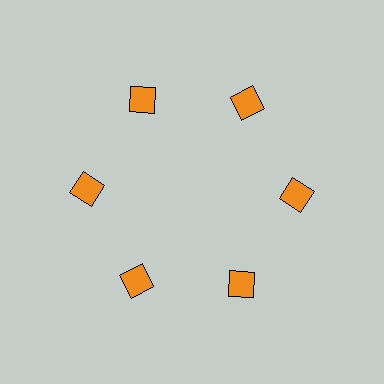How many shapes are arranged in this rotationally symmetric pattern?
There are 6 shapes, arranged in 6 groups of 1.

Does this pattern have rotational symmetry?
Yes, this pattern has 6-fold rotational symmetry. It looks the same after rotating 60 degrees around the center.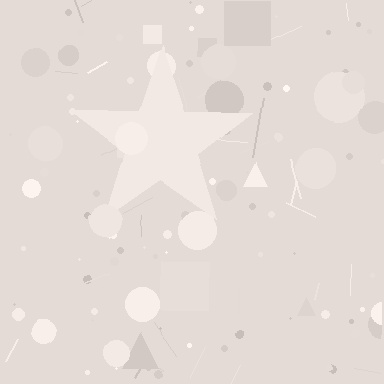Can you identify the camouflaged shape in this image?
The camouflaged shape is a star.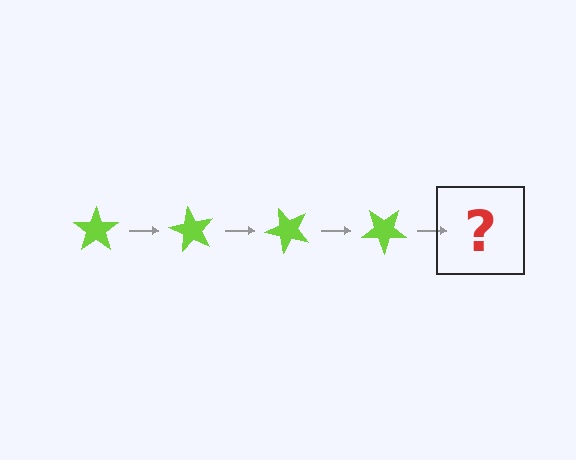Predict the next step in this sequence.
The next step is a lime star rotated 240 degrees.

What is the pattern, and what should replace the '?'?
The pattern is that the star rotates 60 degrees each step. The '?' should be a lime star rotated 240 degrees.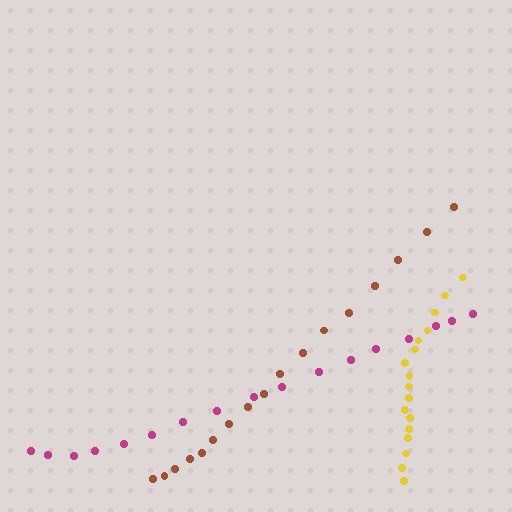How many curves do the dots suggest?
There are 3 distinct paths.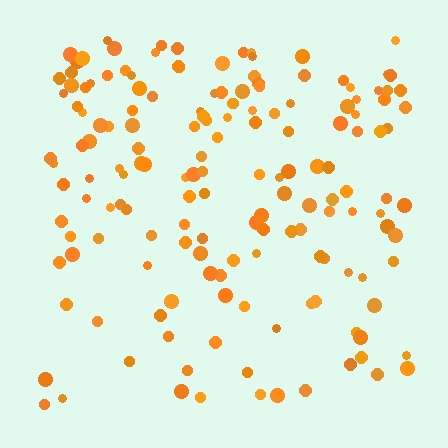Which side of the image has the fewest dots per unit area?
The bottom.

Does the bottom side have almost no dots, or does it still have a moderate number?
Still a moderate number, just noticeably fewer than the top.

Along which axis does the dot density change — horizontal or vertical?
Vertical.